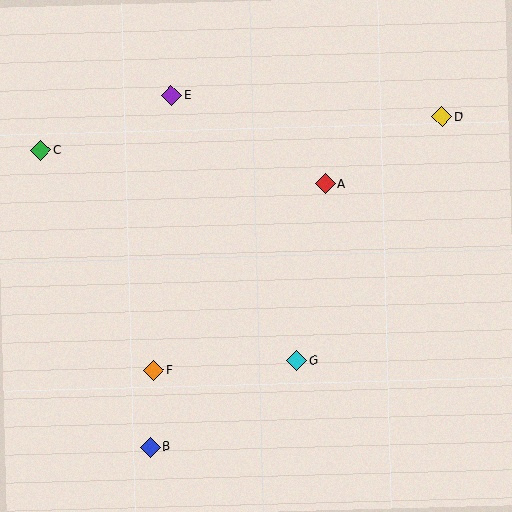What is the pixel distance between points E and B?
The distance between E and B is 353 pixels.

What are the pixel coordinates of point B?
Point B is at (150, 447).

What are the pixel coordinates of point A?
Point A is at (325, 184).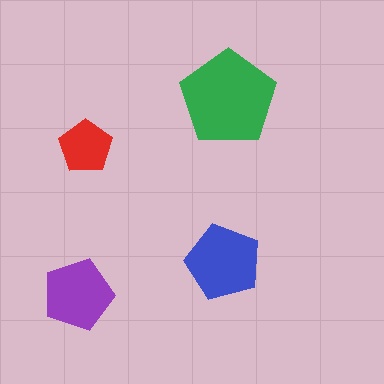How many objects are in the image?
There are 4 objects in the image.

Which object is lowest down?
The purple pentagon is bottommost.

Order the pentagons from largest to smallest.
the green one, the blue one, the purple one, the red one.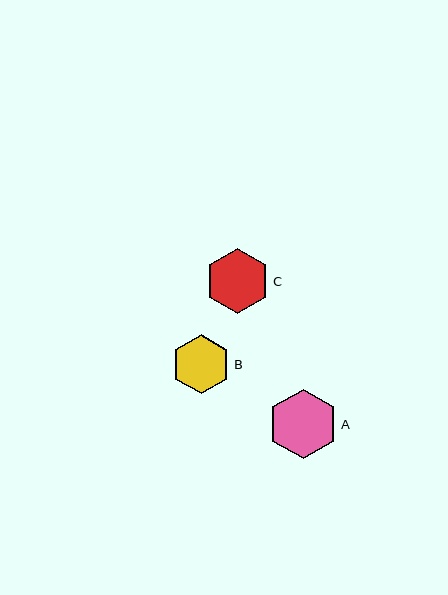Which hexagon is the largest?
Hexagon A is the largest with a size of approximately 70 pixels.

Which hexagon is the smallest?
Hexagon B is the smallest with a size of approximately 59 pixels.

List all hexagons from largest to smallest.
From largest to smallest: A, C, B.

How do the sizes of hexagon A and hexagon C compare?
Hexagon A and hexagon C are approximately the same size.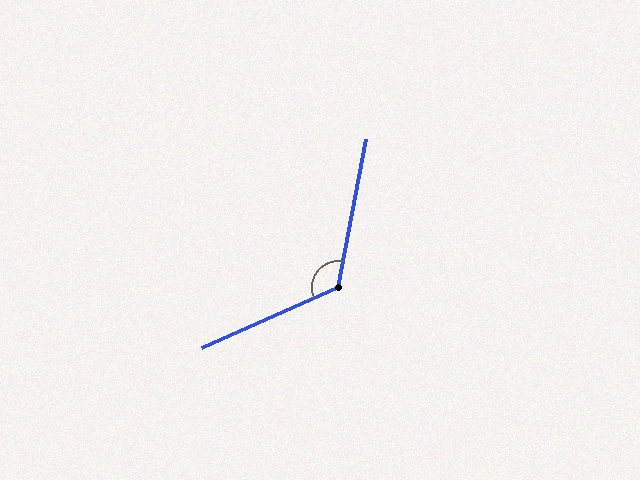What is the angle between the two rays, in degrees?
Approximately 124 degrees.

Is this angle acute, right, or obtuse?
It is obtuse.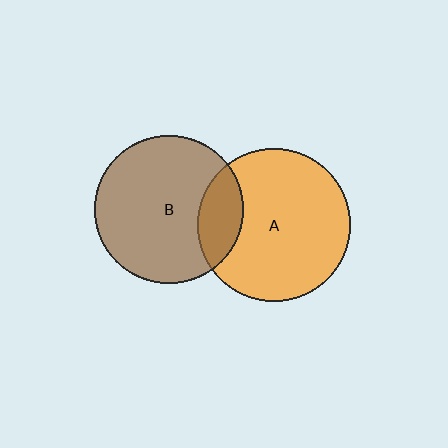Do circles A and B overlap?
Yes.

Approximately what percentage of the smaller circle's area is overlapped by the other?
Approximately 20%.